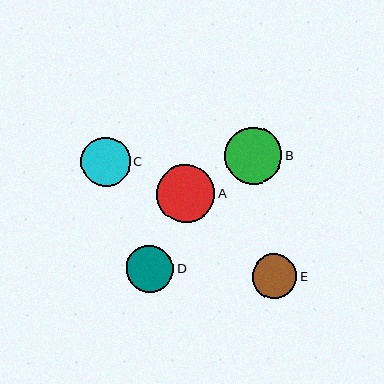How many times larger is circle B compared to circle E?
Circle B is approximately 1.3 times the size of circle E.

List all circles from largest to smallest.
From largest to smallest: A, B, C, D, E.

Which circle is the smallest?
Circle E is the smallest with a size of approximately 44 pixels.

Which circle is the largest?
Circle A is the largest with a size of approximately 58 pixels.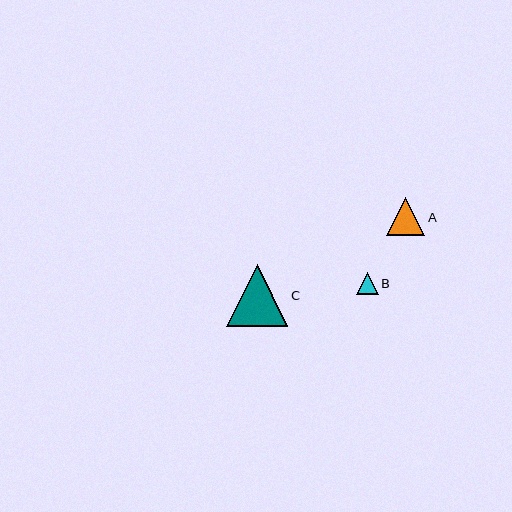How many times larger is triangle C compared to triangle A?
Triangle C is approximately 1.6 times the size of triangle A.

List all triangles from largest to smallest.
From largest to smallest: C, A, B.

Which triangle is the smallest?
Triangle B is the smallest with a size of approximately 22 pixels.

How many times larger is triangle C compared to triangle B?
Triangle C is approximately 2.8 times the size of triangle B.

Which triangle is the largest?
Triangle C is the largest with a size of approximately 61 pixels.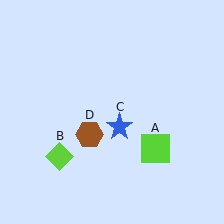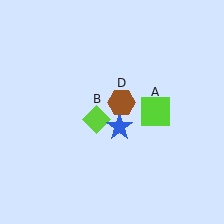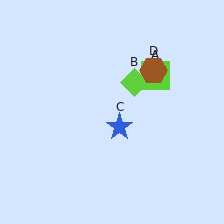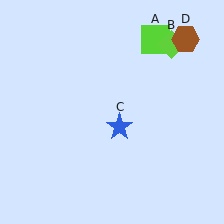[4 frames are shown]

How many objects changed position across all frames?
3 objects changed position: lime square (object A), lime diamond (object B), brown hexagon (object D).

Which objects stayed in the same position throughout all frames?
Blue star (object C) remained stationary.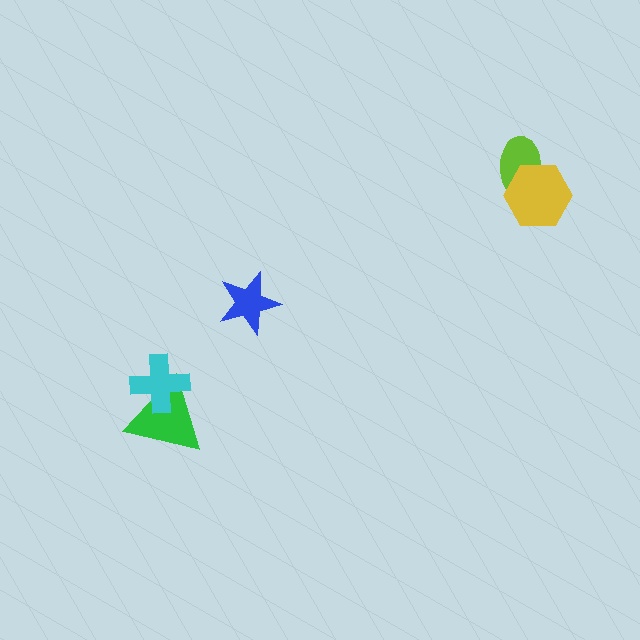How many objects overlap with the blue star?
0 objects overlap with the blue star.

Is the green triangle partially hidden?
Yes, it is partially covered by another shape.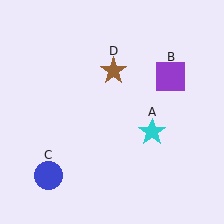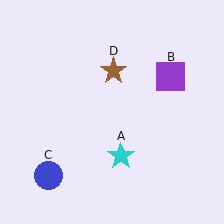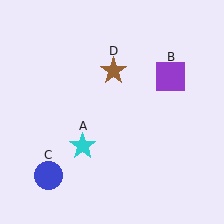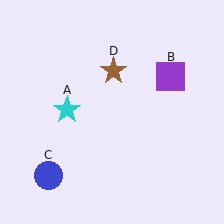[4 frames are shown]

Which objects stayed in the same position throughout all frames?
Purple square (object B) and blue circle (object C) and brown star (object D) remained stationary.